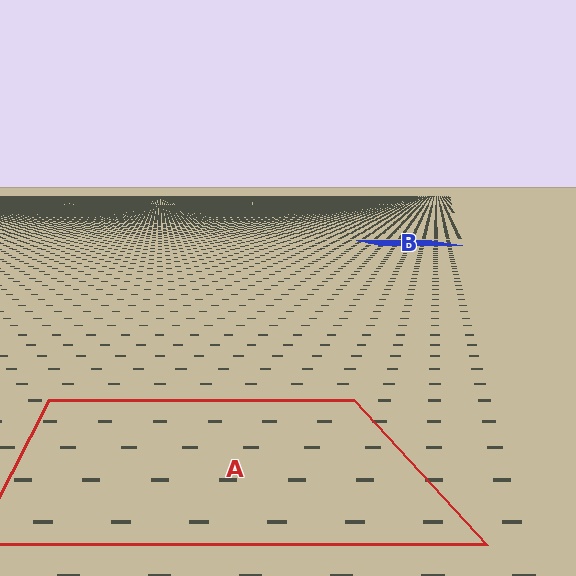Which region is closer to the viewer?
Region A is closer. The texture elements there are larger and more spread out.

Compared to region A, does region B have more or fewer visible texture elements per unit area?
Region B has more texture elements per unit area — they are packed more densely because it is farther away.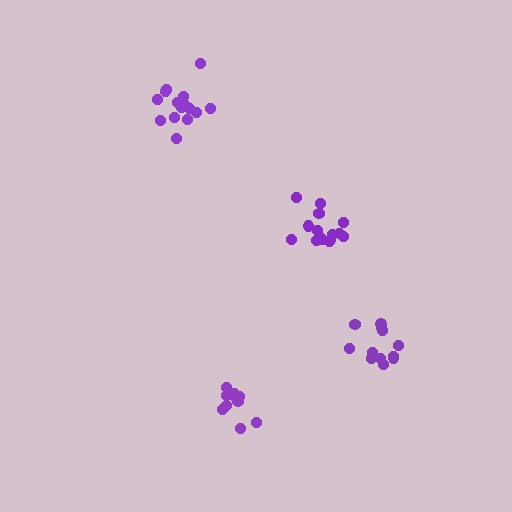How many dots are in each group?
Group 1: 15 dots, Group 2: 15 dots, Group 3: 12 dots, Group 4: 10 dots (52 total).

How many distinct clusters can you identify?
There are 4 distinct clusters.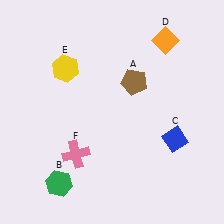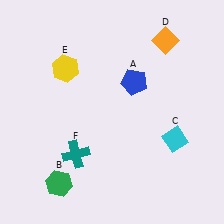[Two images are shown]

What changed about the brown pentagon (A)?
In Image 1, A is brown. In Image 2, it changed to blue.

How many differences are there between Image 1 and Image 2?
There are 3 differences between the two images.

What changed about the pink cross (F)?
In Image 1, F is pink. In Image 2, it changed to teal.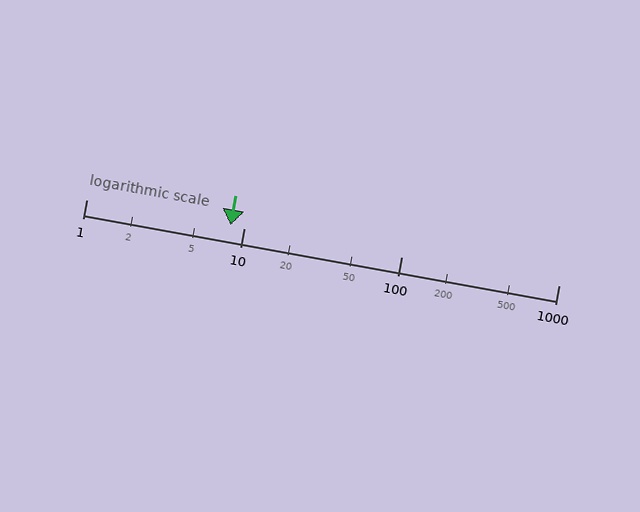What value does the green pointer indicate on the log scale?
The pointer indicates approximately 8.2.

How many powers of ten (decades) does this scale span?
The scale spans 3 decades, from 1 to 1000.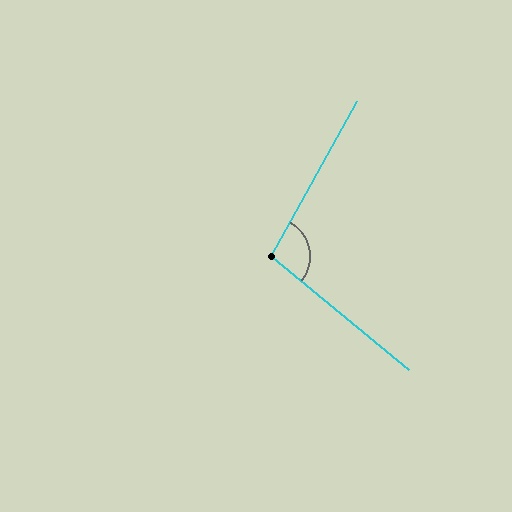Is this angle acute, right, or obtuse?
It is obtuse.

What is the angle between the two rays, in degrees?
Approximately 100 degrees.